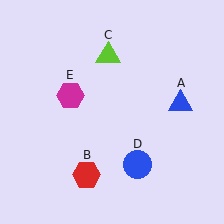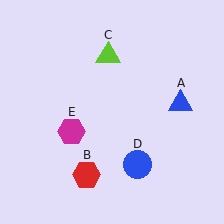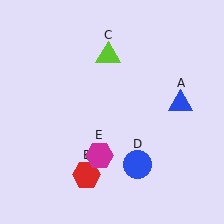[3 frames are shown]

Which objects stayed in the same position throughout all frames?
Blue triangle (object A) and red hexagon (object B) and lime triangle (object C) and blue circle (object D) remained stationary.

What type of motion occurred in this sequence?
The magenta hexagon (object E) rotated counterclockwise around the center of the scene.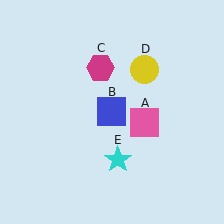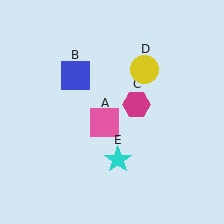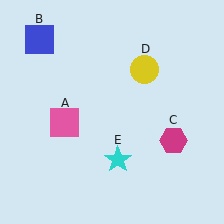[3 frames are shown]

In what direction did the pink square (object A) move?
The pink square (object A) moved left.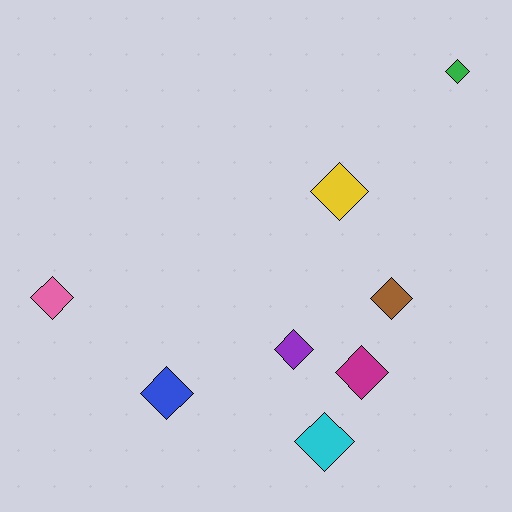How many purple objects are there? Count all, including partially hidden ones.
There is 1 purple object.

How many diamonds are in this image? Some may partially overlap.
There are 8 diamonds.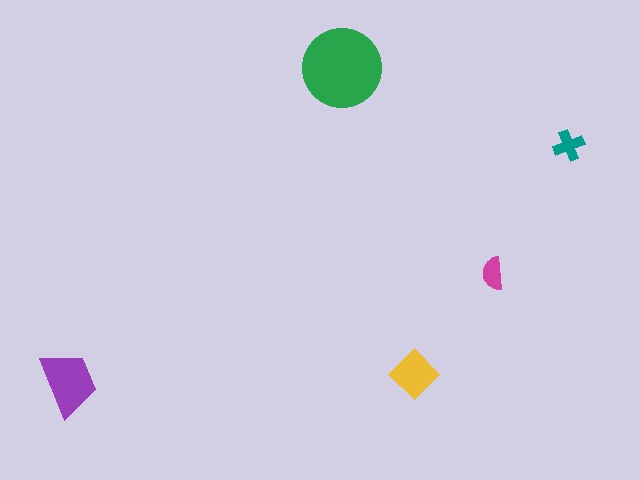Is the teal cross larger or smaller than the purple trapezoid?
Smaller.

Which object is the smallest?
The magenta semicircle.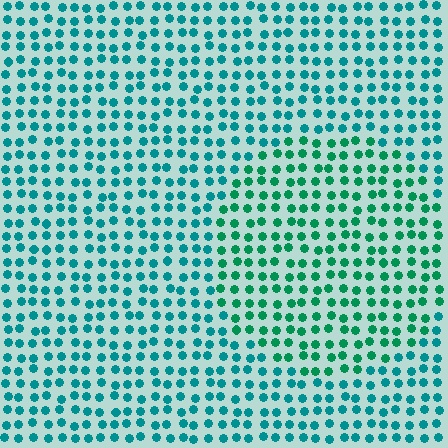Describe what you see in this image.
The image is filled with small teal elements in a uniform arrangement. A circle-shaped region is visible where the elements are tinted to a slightly different hue, forming a subtle color boundary.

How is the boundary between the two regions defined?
The boundary is defined purely by a slight shift in hue (about 28 degrees). Spacing, size, and orientation are identical on both sides.